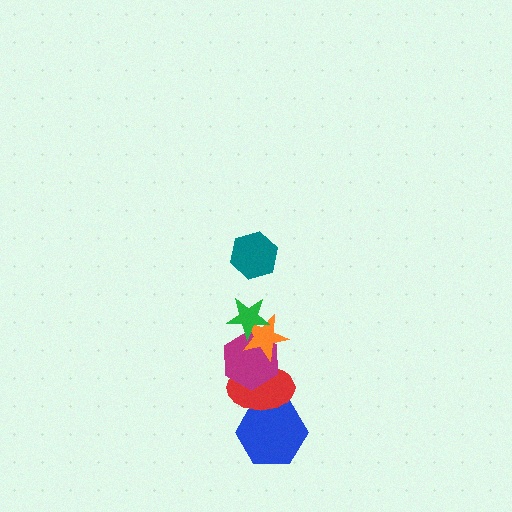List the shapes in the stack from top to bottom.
From top to bottom: the teal hexagon, the green star, the orange star, the magenta hexagon, the red ellipse, the blue hexagon.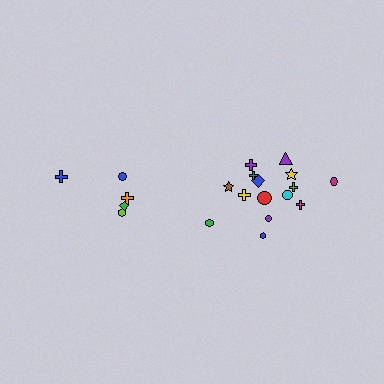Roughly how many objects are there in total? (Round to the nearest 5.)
Roughly 20 objects in total.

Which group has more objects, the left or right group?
The right group.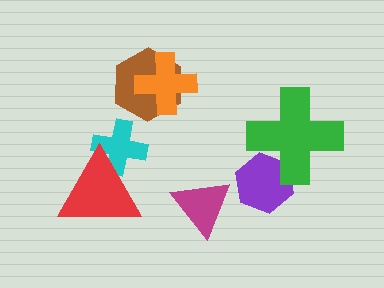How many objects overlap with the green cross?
1 object overlaps with the green cross.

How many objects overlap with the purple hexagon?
1 object overlaps with the purple hexagon.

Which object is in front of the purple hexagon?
The green cross is in front of the purple hexagon.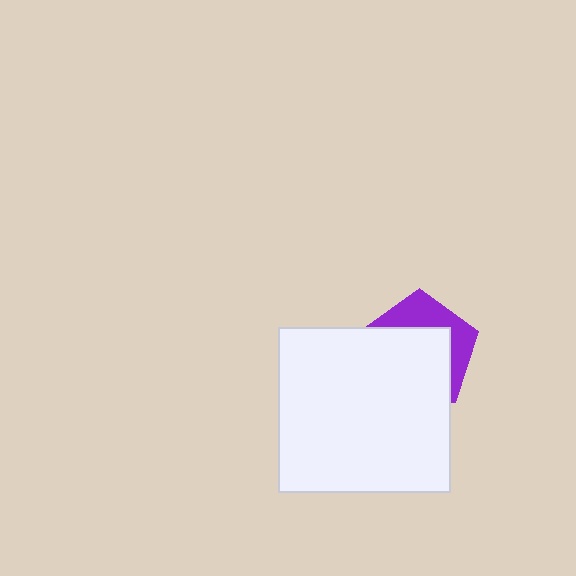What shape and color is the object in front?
The object in front is a white rectangle.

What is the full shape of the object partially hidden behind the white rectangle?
The partially hidden object is a purple pentagon.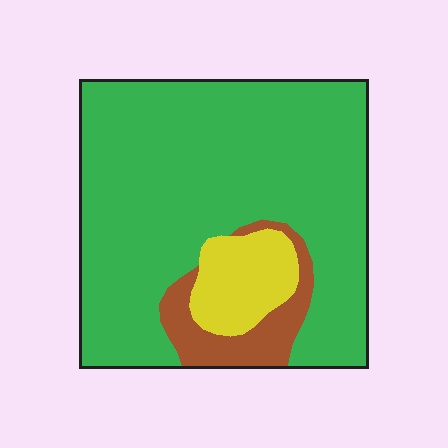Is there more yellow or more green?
Green.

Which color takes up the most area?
Green, at roughly 80%.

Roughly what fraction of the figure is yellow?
Yellow covers roughly 10% of the figure.